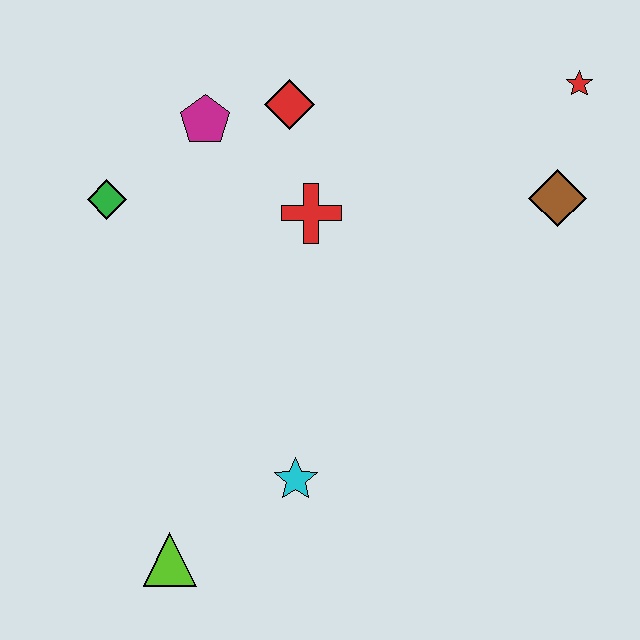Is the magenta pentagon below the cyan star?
No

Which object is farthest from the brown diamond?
The lime triangle is farthest from the brown diamond.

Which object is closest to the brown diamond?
The red star is closest to the brown diamond.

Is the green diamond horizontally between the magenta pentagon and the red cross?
No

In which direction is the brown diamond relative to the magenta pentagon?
The brown diamond is to the right of the magenta pentagon.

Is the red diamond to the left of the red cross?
Yes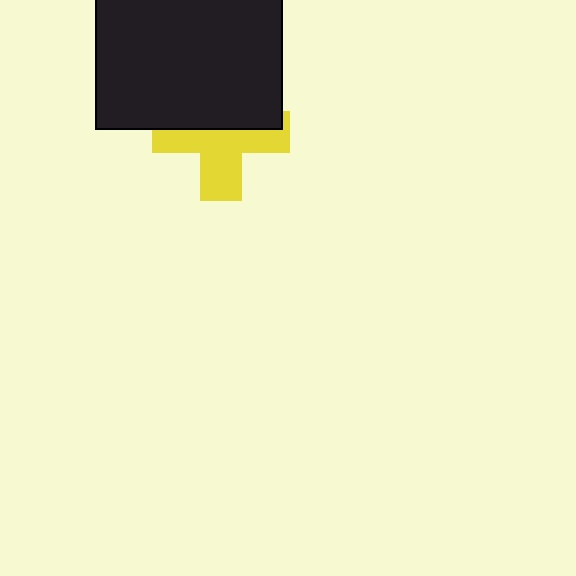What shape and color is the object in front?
The object in front is a black rectangle.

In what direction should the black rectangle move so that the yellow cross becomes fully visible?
The black rectangle should move up. That is the shortest direction to clear the overlap and leave the yellow cross fully visible.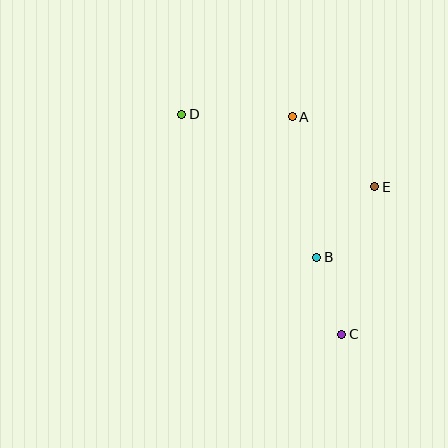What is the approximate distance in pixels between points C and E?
The distance between C and E is approximately 151 pixels.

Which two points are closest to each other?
Points B and C are closest to each other.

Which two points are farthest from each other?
Points C and D are farthest from each other.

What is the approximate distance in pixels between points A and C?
The distance between A and C is approximately 223 pixels.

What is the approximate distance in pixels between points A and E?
The distance between A and E is approximately 108 pixels.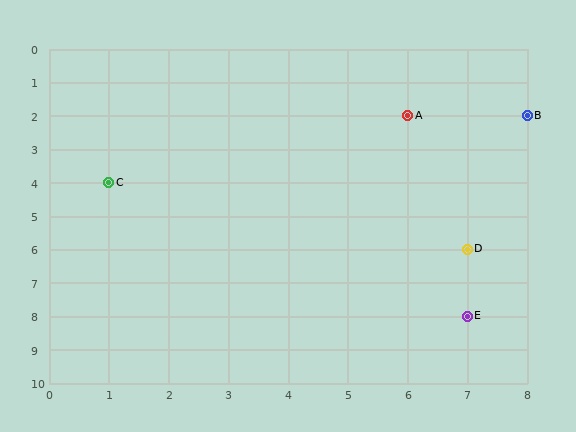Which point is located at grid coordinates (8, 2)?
Point B is at (8, 2).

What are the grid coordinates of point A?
Point A is at grid coordinates (6, 2).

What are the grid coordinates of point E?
Point E is at grid coordinates (7, 8).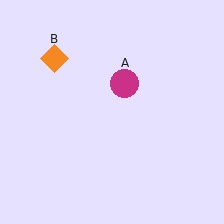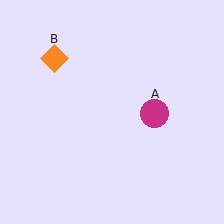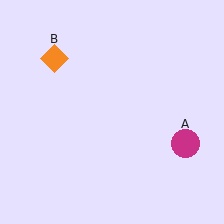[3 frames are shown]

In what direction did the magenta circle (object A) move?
The magenta circle (object A) moved down and to the right.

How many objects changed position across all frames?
1 object changed position: magenta circle (object A).